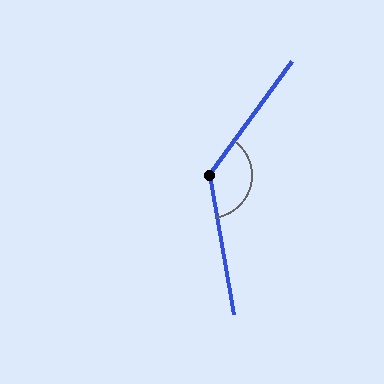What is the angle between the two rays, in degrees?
Approximately 134 degrees.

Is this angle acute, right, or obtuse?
It is obtuse.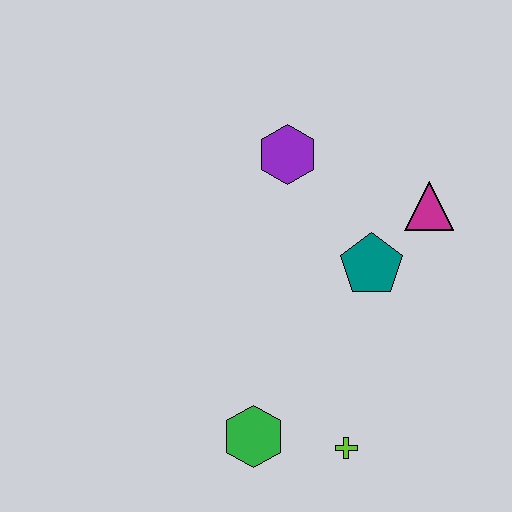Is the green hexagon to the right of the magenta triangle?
No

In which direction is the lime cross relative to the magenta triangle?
The lime cross is below the magenta triangle.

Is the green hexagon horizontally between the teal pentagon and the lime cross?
No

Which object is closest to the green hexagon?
The lime cross is closest to the green hexagon.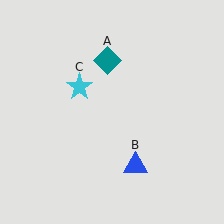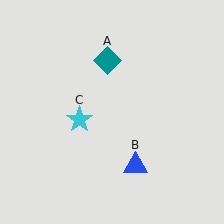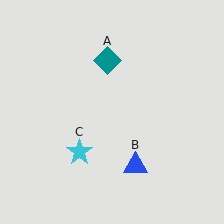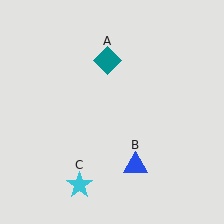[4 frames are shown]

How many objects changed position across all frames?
1 object changed position: cyan star (object C).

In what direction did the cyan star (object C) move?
The cyan star (object C) moved down.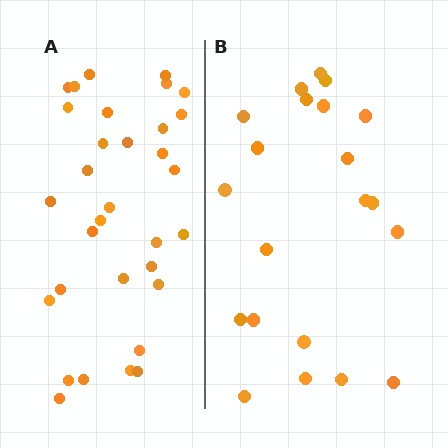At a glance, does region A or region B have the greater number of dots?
Region A (the left region) has more dots.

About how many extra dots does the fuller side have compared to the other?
Region A has roughly 12 or so more dots than region B.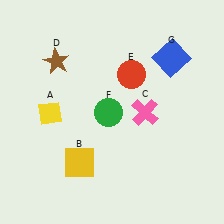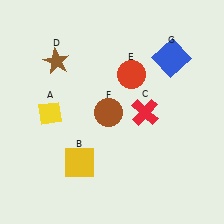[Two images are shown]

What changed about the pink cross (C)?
In Image 1, C is pink. In Image 2, it changed to red.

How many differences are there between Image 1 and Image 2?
There are 2 differences between the two images.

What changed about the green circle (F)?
In Image 1, F is green. In Image 2, it changed to brown.